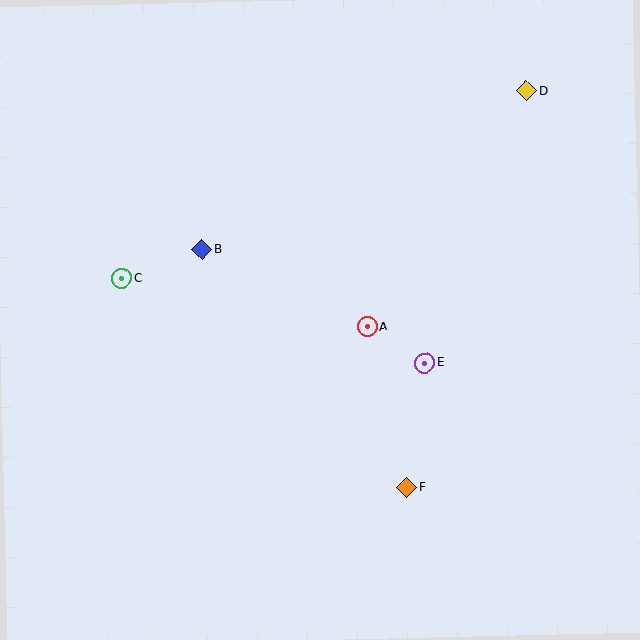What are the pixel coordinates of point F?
Point F is at (407, 487).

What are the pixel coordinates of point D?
Point D is at (527, 91).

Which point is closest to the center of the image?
Point A at (367, 327) is closest to the center.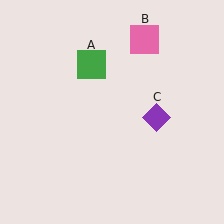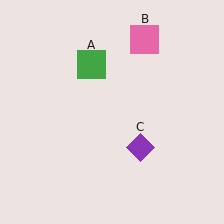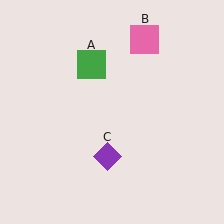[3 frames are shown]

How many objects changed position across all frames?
1 object changed position: purple diamond (object C).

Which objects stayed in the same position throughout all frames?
Green square (object A) and pink square (object B) remained stationary.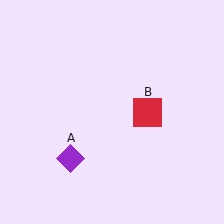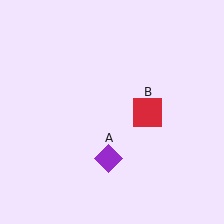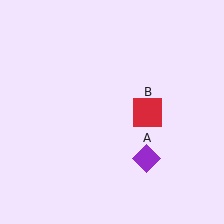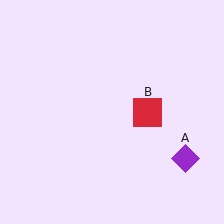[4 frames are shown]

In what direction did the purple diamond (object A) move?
The purple diamond (object A) moved right.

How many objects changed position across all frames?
1 object changed position: purple diamond (object A).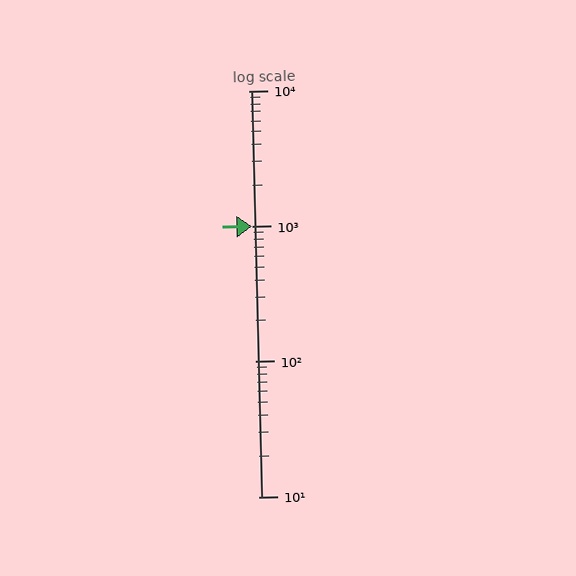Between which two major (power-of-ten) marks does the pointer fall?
The pointer is between 1000 and 10000.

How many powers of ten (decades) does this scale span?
The scale spans 3 decades, from 10 to 10000.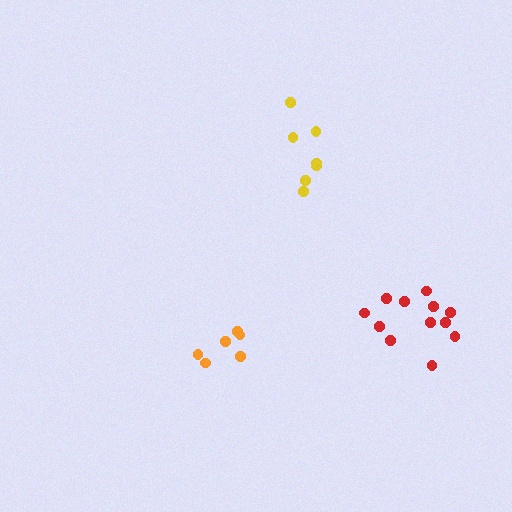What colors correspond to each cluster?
The clusters are colored: yellow, red, orange.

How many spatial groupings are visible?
There are 3 spatial groupings.